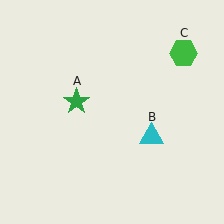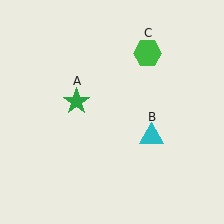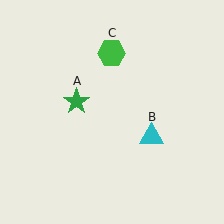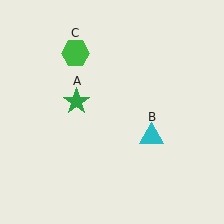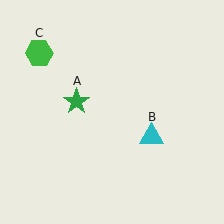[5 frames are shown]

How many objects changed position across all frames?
1 object changed position: green hexagon (object C).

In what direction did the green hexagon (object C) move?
The green hexagon (object C) moved left.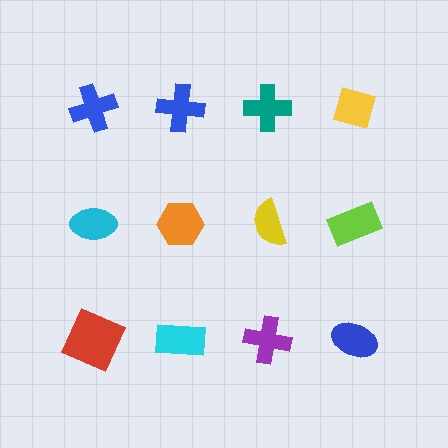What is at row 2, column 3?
A yellow semicircle.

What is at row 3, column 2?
A cyan rectangle.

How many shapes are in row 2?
4 shapes.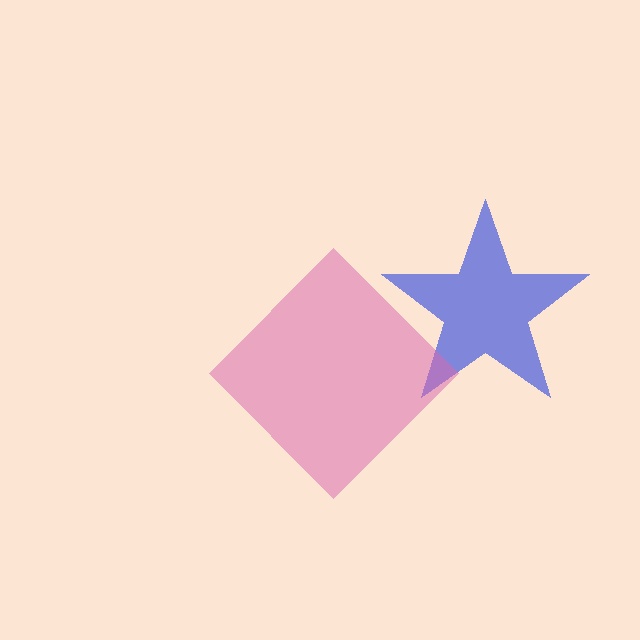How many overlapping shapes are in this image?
There are 2 overlapping shapes in the image.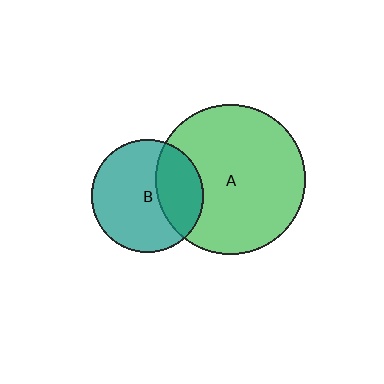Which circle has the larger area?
Circle A (green).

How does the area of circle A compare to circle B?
Approximately 1.8 times.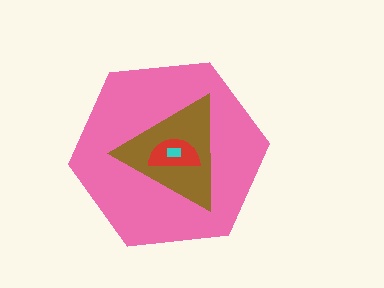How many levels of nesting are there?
4.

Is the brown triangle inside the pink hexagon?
Yes.